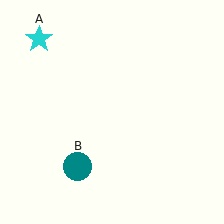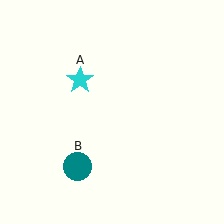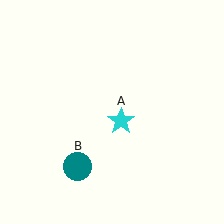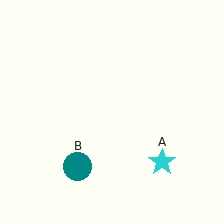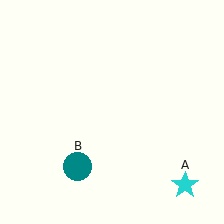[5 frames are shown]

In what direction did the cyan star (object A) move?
The cyan star (object A) moved down and to the right.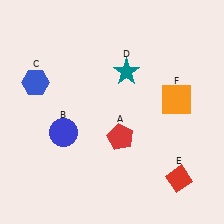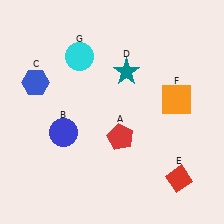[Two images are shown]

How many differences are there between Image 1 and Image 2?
There is 1 difference between the two images.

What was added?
A cyan circle (G) was added in Image 2.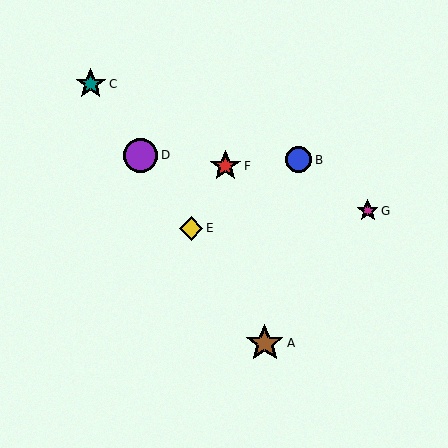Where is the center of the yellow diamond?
The center of the yellow diamond is at (191, 228).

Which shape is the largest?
The brown star (labeled A) is the largest.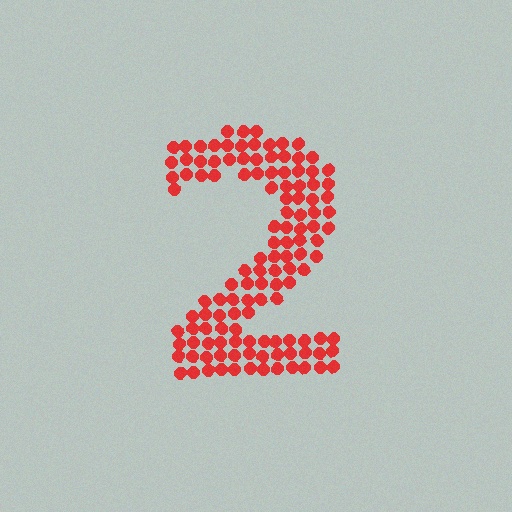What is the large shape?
The large shape is the digit 2.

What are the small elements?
The small elements are circles.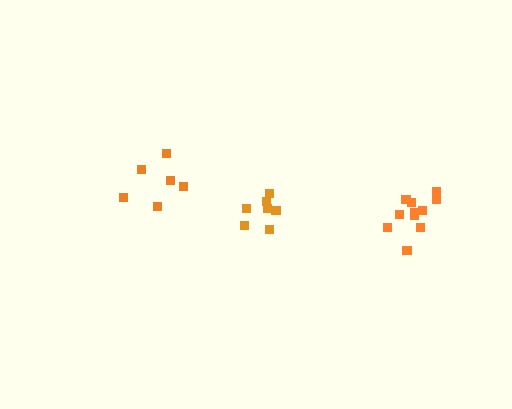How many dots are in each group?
Group 1: 6 dots, Group 2: 11 dots, Group 3: 7 dots (24 total).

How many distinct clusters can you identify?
There are 3 distinct clusters.